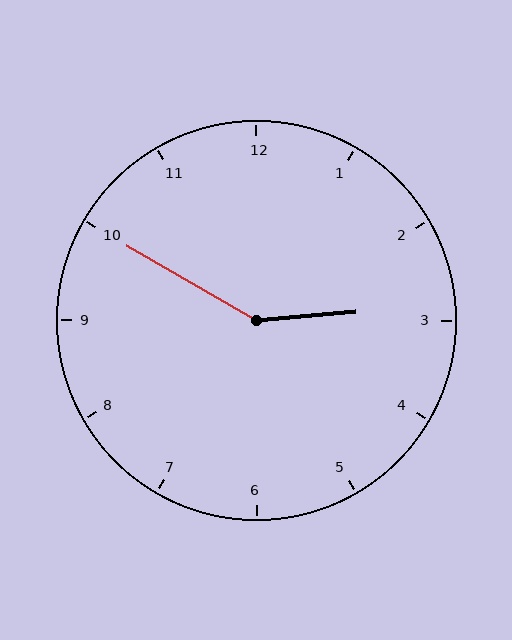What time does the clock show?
2:50.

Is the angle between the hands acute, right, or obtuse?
It is obtuse.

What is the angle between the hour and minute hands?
Approximately 145 degrees.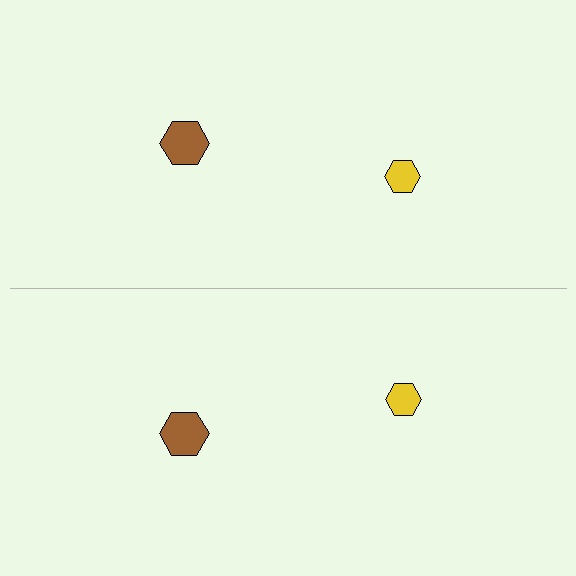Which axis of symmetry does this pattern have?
The pattern has a horizontal axis of symmetry running through the center of the image.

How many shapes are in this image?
There are 4 shapes in this image.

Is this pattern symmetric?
Yes, this pattern has bilateral (reflection) symmetry.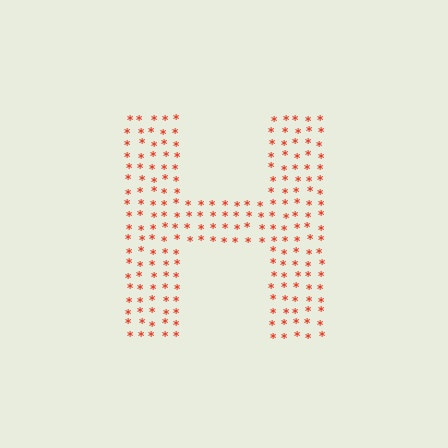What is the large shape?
The large shape is the letter H.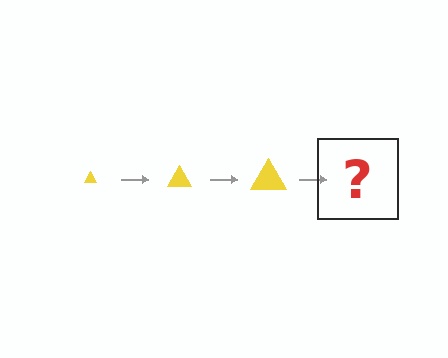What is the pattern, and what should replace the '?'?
The pattern is that the triangle gets progressively larger each step. The '?' should be a yellow triangle, larger than the previous one.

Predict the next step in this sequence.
The next step is a yellow triangle, larger than the previous one.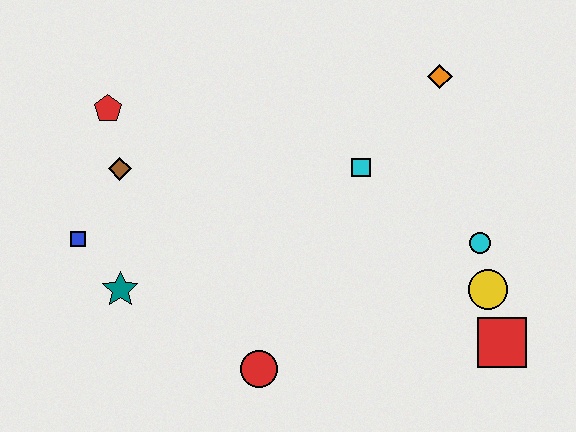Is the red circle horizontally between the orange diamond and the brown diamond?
Yes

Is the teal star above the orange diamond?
No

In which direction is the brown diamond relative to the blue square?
The brown diamond is above the blue square.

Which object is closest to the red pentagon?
The brown diamond is closest to the red pentagon.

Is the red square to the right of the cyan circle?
Yes